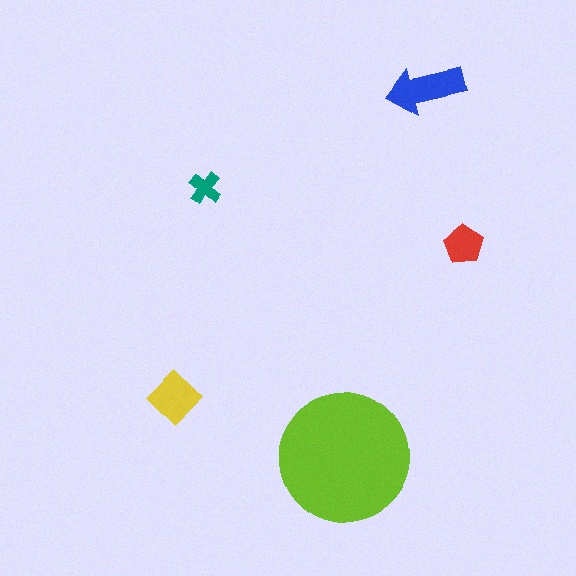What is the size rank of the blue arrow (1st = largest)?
2nd.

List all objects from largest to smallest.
The lime circle, the blue arrow, the yellow diamond, the red pentagon, the teal cross.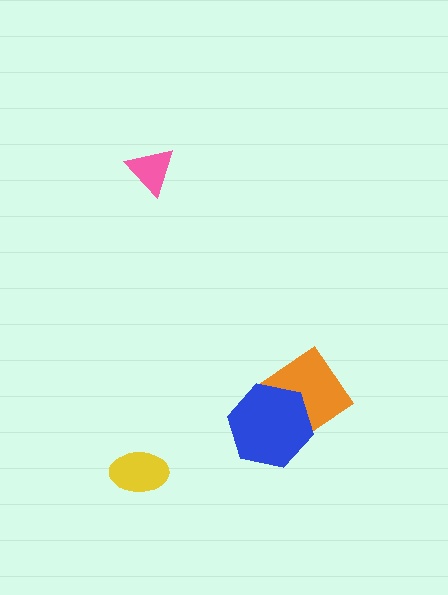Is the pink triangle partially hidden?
No, no other shape covers it.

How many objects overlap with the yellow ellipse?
0 objects overlap with the yellow ellipse.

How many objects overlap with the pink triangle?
0 objects overlap with the pink triangle.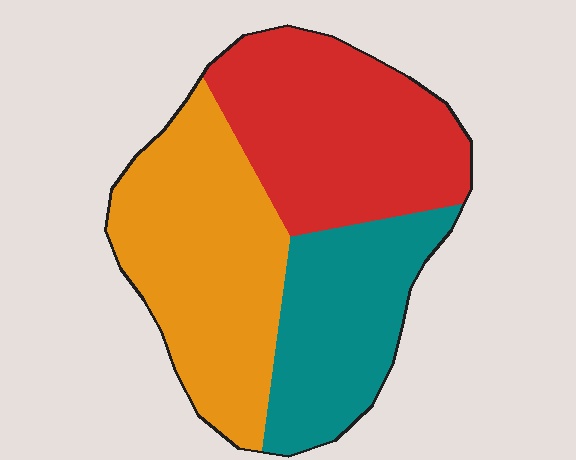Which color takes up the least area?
Teal, at roughly 25%.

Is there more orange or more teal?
Orange.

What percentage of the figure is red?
Red covers roughly 35% of the figure.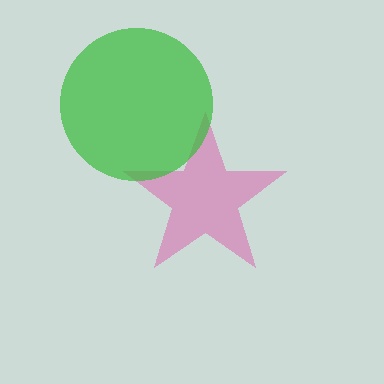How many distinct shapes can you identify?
There are 2 distinct shapes: a pink star, a green circle.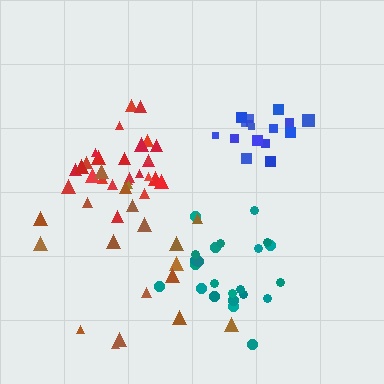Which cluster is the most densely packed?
Blue.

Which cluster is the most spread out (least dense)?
Brown.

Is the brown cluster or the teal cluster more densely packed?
Teal.